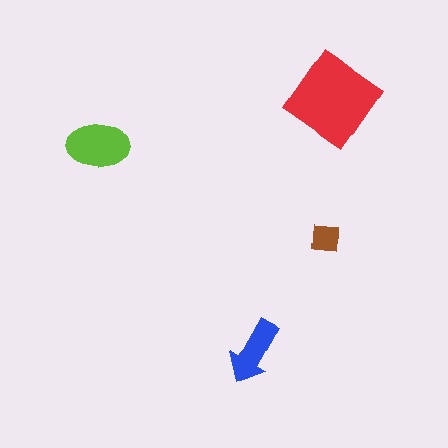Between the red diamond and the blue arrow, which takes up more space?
The red diamond.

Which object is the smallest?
The brown square.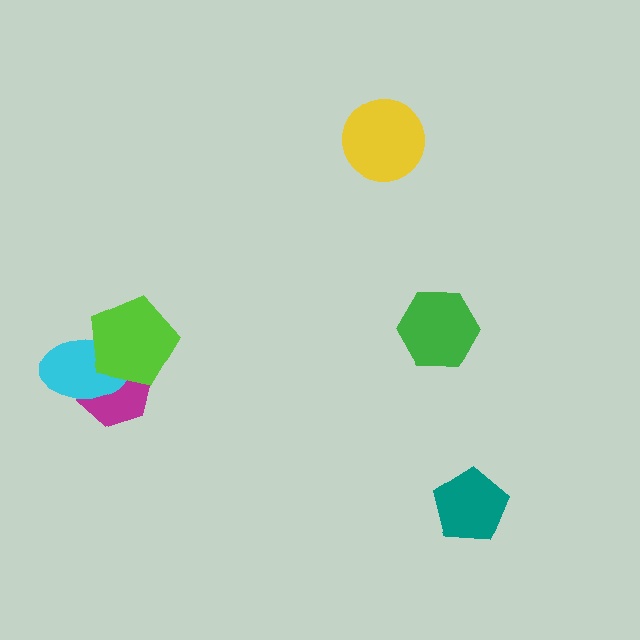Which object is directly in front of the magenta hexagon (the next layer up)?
The cyan ellipse is directly in front of the magenta hexagon.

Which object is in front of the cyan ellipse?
The lime pentagon is in front of the cyan ellipse.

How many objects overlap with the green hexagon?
0 objects overlap with the green hexagon.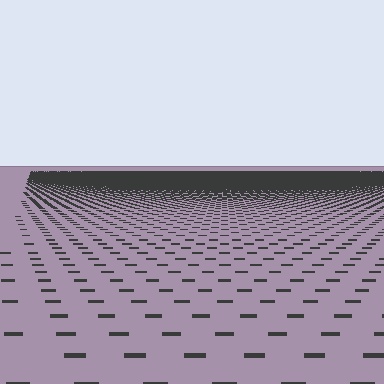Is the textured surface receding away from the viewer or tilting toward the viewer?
The surface is receding away from the viewer. Texture elements get smaller and denser toward the top.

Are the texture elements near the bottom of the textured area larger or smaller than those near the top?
Larger. Near the bottom, elements are closer to the viewer and appear at a bigger on-screen size.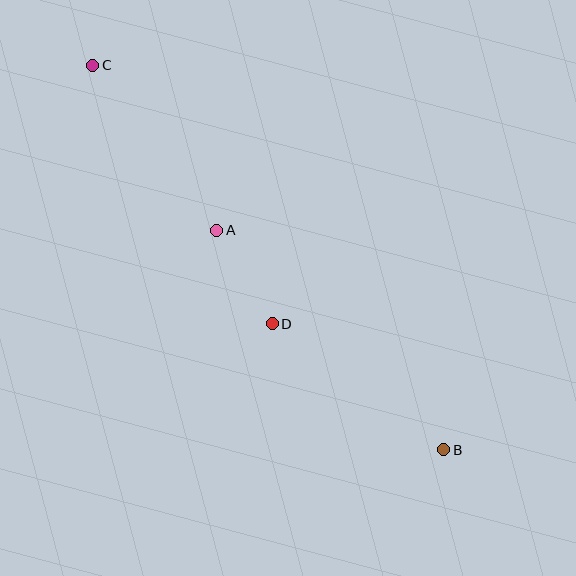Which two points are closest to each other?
Points A and D are closest to each other.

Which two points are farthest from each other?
Points B and C are farthest from each other.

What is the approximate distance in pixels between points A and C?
The distance between A and C is approximately 207 pixels.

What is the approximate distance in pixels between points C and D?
The distance between C and D is approximately 315 pixels.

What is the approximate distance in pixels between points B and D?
The distance between B and D is approximately 213 pixels.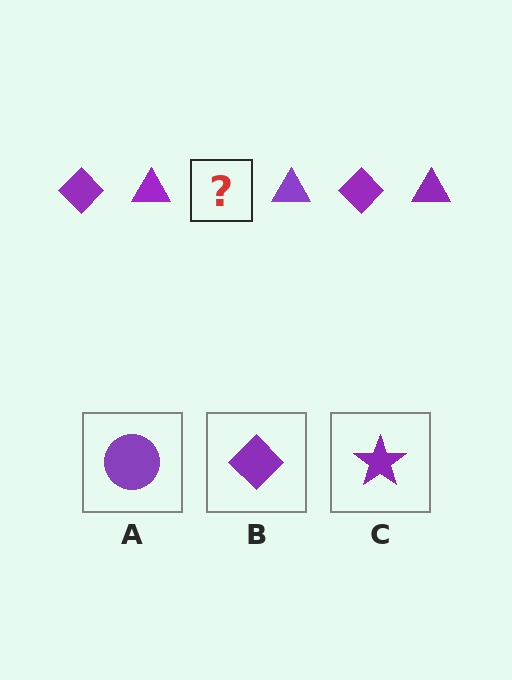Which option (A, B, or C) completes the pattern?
B.